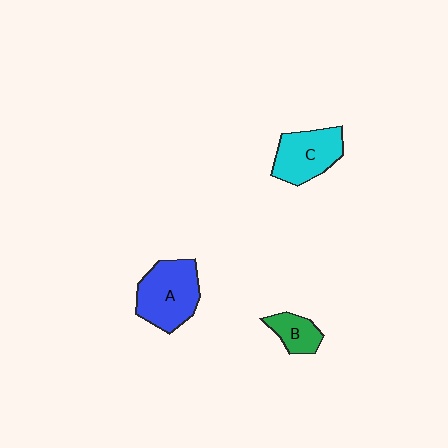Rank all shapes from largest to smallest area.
From largest to smallest: A (blue), C (cyan), B (green).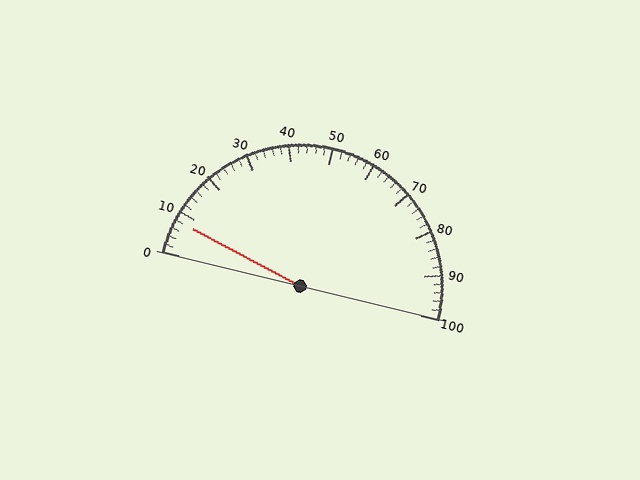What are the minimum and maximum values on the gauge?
The gauge ranges from 0 to 100.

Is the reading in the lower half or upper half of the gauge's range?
The reading is in the lower half of the range (0 to 100).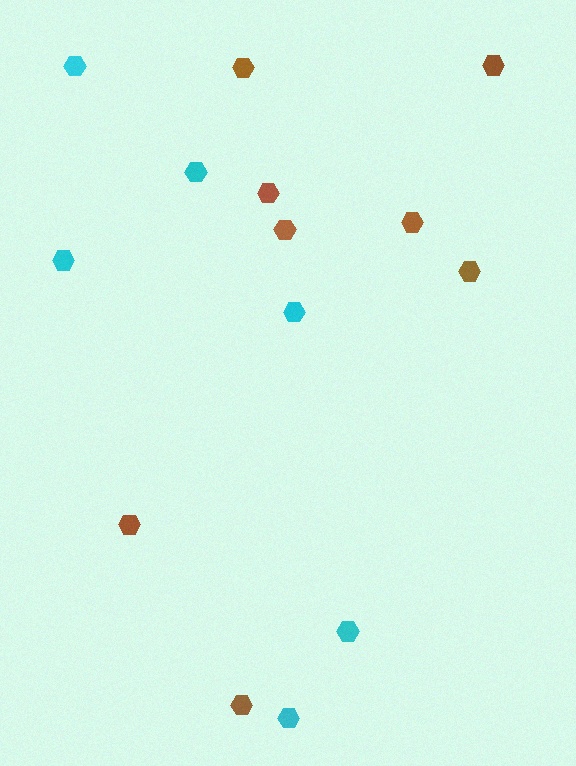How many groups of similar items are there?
There are 2 groups: one group of brown hexagons (8) and one group of cyan hexagons (6).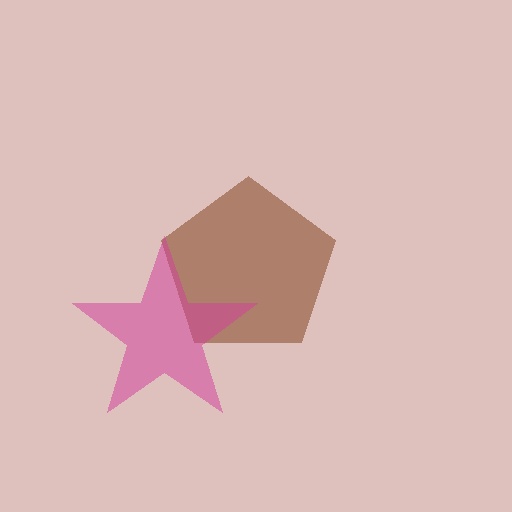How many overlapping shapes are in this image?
There are 2 overlapping shapes in the image.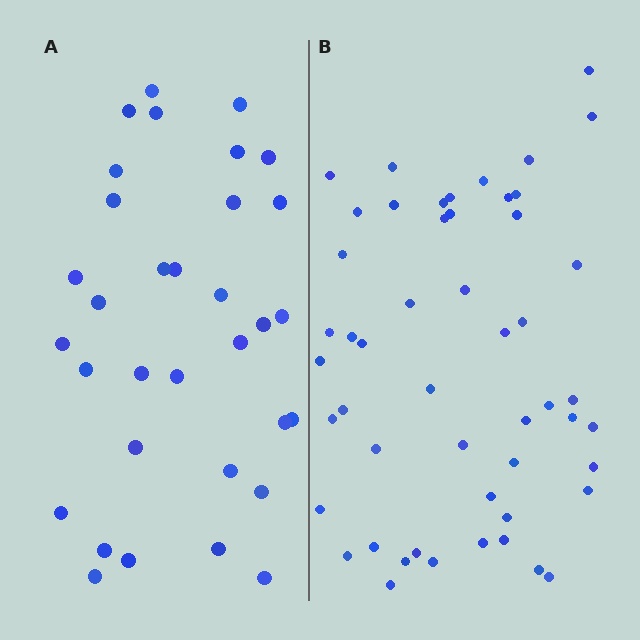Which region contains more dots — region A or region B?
Region B (the right region) has more dots.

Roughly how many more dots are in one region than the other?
Region B has approximately 20 more dots than region A.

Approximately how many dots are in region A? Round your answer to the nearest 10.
About 30 dots. (The exact count is 33, which rounds to 30.)